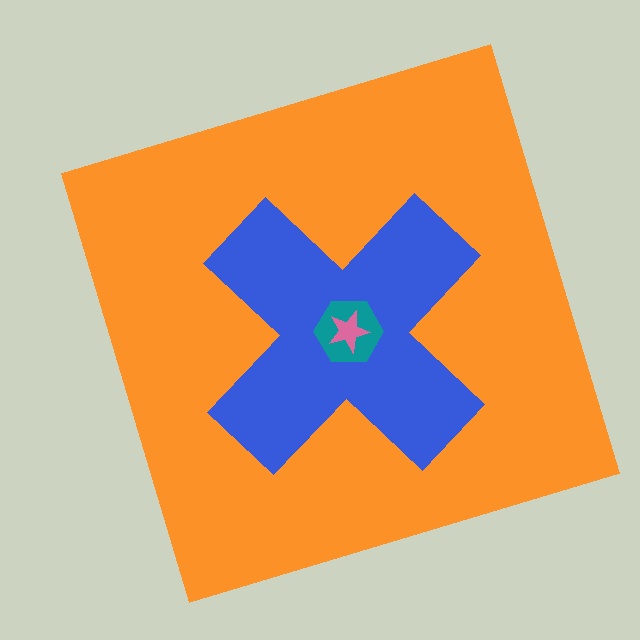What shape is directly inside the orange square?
The blue cross.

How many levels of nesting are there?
4.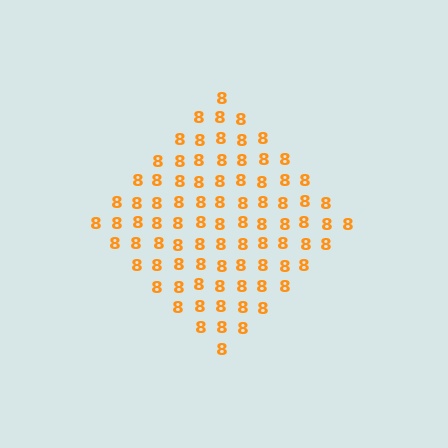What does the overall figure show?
The overall figure shows a diamond.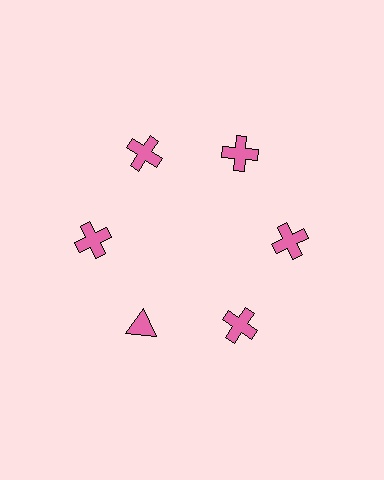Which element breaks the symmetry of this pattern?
The pink triangle at roughly the 7 o'clock position breaks the symmetry. All other shapes are pink crosses.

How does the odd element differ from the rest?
It has a different shape: triangle instead of cross.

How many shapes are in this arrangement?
There are 6 shapes arranged in a ring pattern.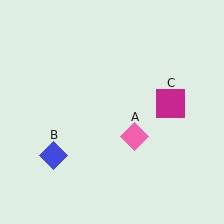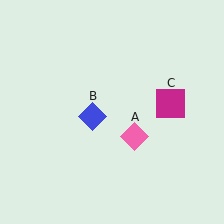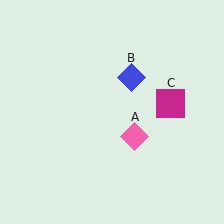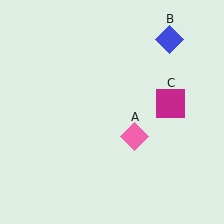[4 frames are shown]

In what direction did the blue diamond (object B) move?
The blue diamond (object B) moved up and to the right.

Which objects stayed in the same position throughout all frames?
Pink diamond (object A) and magenta square (object C) remained stationary.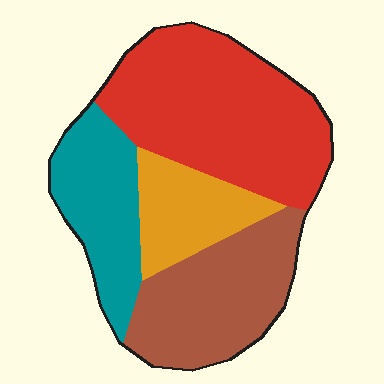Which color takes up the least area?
Orange, at roughly 15%.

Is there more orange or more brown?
Brown.